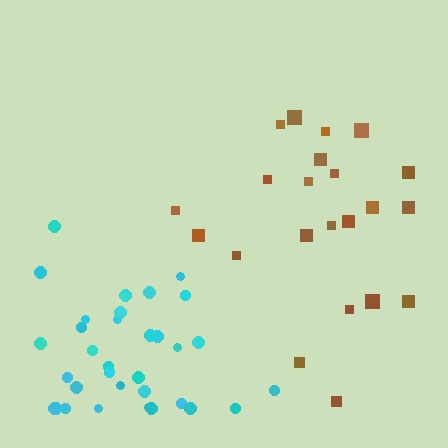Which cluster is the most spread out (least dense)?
Brown.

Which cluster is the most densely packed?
Cyan.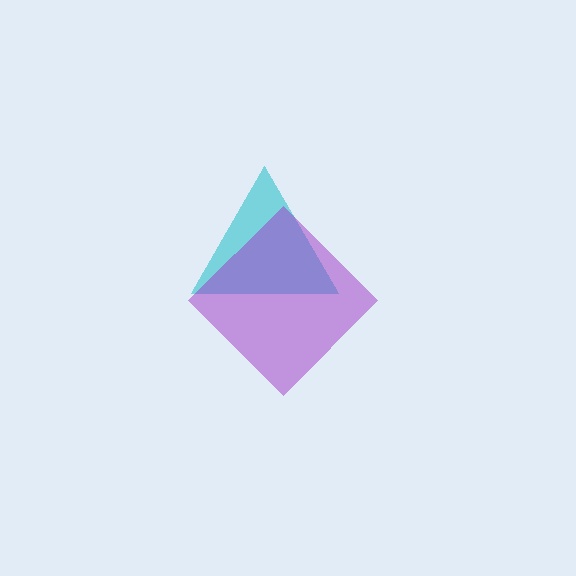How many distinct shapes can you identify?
There are 2 distinct shapes: a cyan triangle, a purple diamond.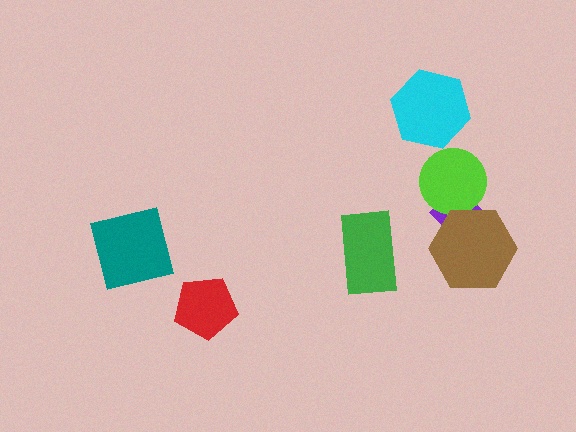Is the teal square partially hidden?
No, no other shape covers it.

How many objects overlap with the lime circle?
1 object overlaps with the lime circle.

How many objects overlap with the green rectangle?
0 objects overlap with the green rectangle.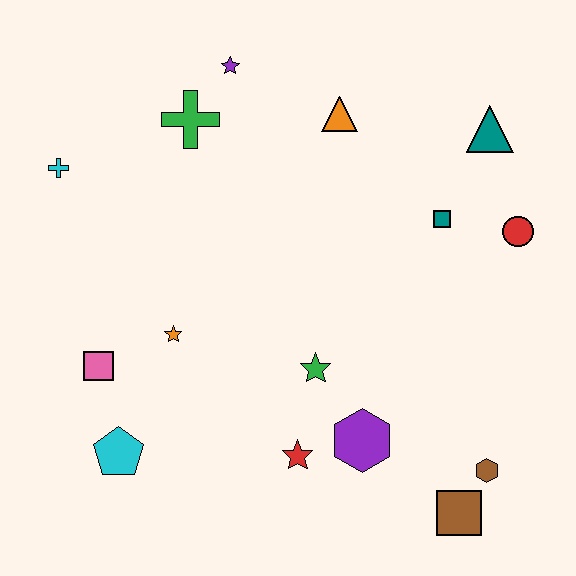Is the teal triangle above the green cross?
No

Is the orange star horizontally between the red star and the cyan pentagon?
Yes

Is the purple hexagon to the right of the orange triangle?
Yes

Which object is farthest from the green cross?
The brown square is farthest from the green cross.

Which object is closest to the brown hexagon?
The brown square is closest to the brown hexagon.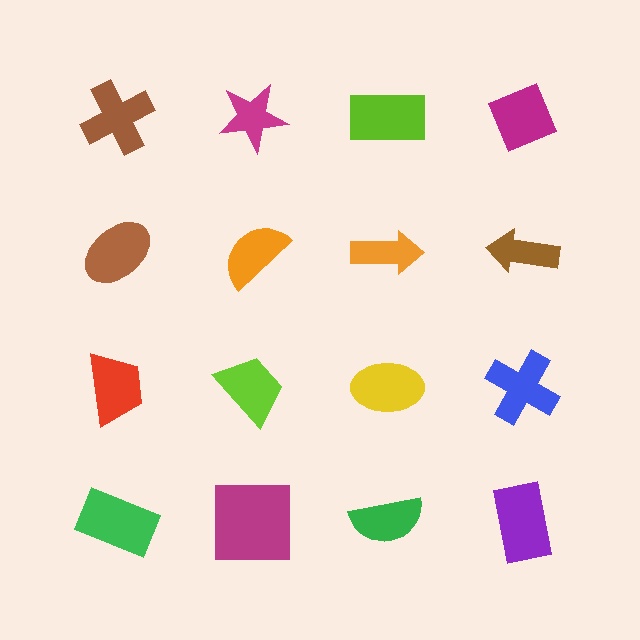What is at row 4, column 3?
A green semicircle.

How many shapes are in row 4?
4 shapes.